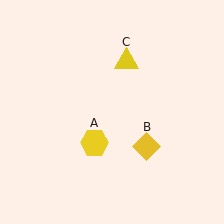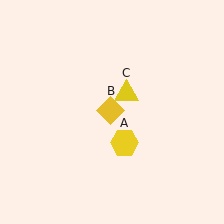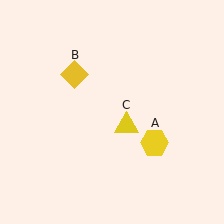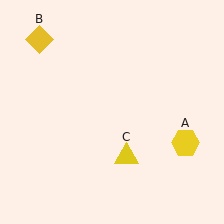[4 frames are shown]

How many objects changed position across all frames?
3 objects changed position: yellow hexagon (object A), yellow diamond (object B), yellow triangle (object C).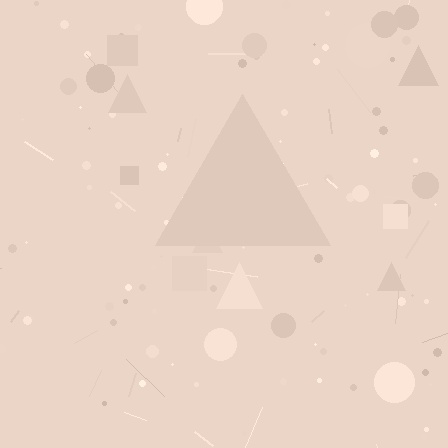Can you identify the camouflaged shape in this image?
The camouflaged shape is a triangle.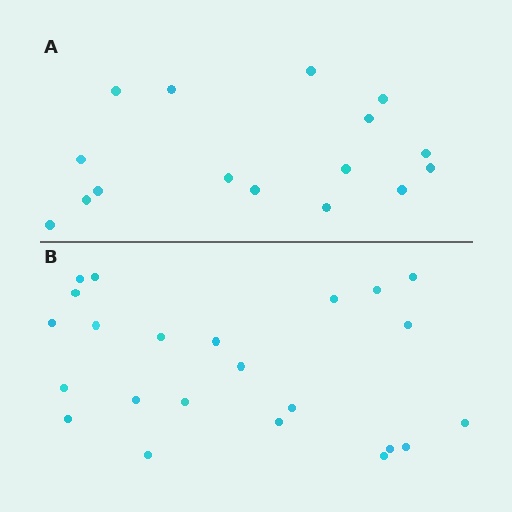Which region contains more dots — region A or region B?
Region B (the bottom region) has more dots.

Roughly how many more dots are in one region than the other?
Region B has roughly 8 or so more dots than region A.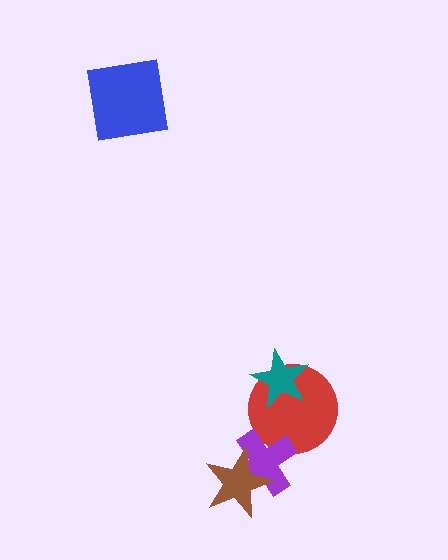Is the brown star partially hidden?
No, no other shape covers it.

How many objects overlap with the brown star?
1 object overlaps with the brown star.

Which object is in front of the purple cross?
The brown star is in front of the purple cross.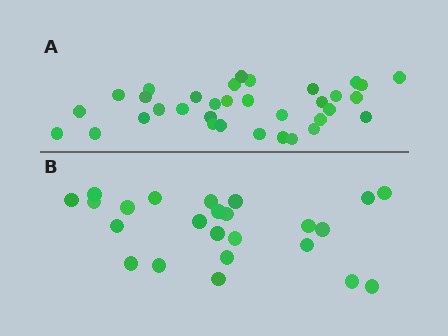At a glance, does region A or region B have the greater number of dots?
Region A (the top region) has more dots.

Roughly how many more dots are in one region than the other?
Region A has roughly 10 or so more dots than region B.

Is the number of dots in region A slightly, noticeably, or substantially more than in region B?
Region A has noticeably more, but not dramatically so. The ratio is roughly 1.4 to 1.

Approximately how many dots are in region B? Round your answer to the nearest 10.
About 20 dots. (The exact count is 24, which rounds to 20.)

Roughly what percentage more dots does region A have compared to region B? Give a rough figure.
About 40% more.